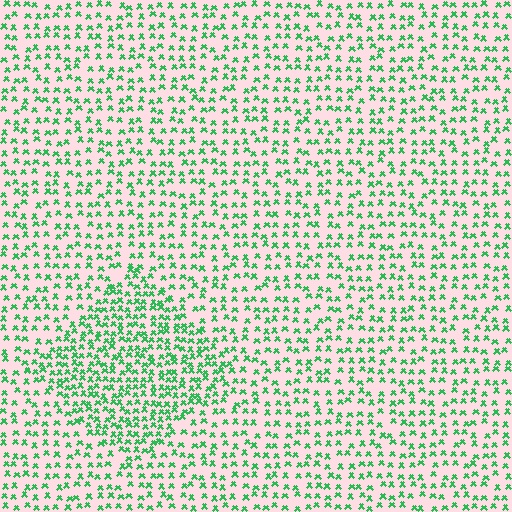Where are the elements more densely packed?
The elements are more densely packed inside the diamond boundary.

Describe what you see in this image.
The image contains small green elements arranged at two different densities. A diamond-shaped region is visible where the elements are more densely packed than the surrounding area.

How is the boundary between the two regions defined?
The boundary is defined by a change in element density (approximately 1.8x ratio). All elements are the same color, size, and shape.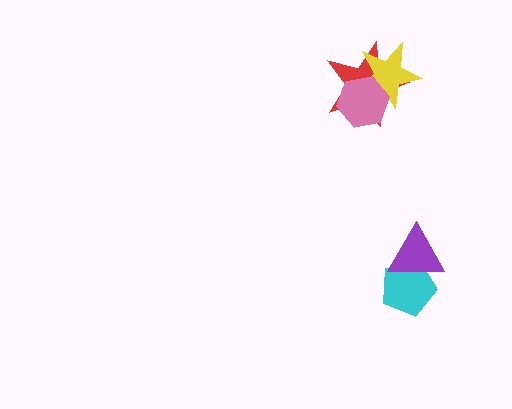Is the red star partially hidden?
Yes, it is partially covered by another shape.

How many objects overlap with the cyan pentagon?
1 object overlaps with the cyan pentagon.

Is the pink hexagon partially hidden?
No, no other shape covers it.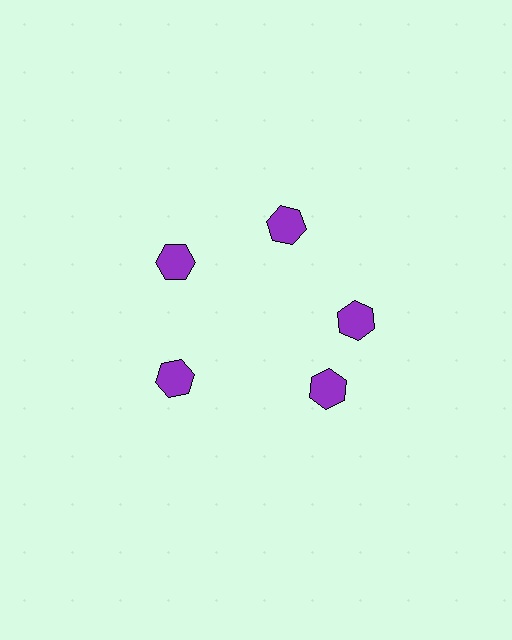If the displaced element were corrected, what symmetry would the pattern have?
It would have 5-fold rotational symmetry — the pattern would map onto itself every 72 degrees.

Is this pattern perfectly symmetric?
No. The 5 purple hexagons are arranged in a ring, but one element near the 5 o'clock position is rotated out of alignment along the ring, breaking the 5-fold rotational symmetry.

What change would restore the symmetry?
The symmetry would be restored by rotating it back into even spacing with its neighbors so that all 5 hexagons sit at equal angles and equal distance from the center.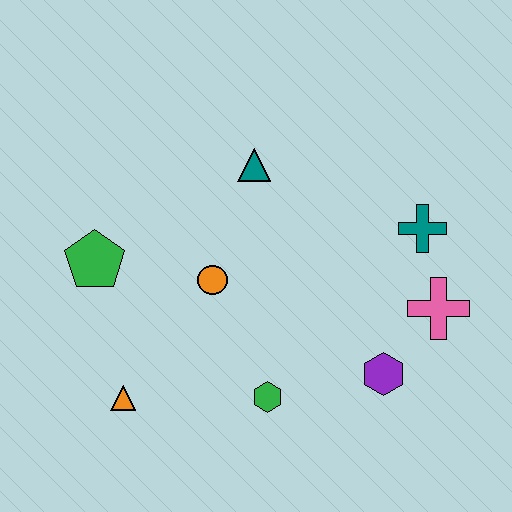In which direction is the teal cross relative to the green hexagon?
The teal cross is above the green hexagon.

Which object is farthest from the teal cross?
The orange triangle is farthest from the teal cross.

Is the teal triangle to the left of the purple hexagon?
Yes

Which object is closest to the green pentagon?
The orange circle is closest to the green pentagon.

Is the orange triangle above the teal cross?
No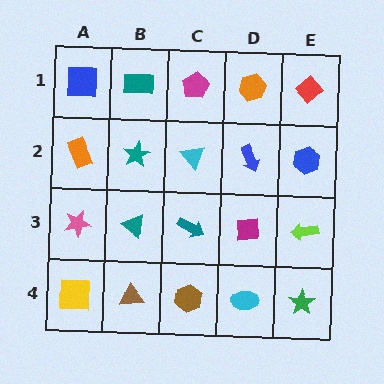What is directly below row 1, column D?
A blue arrow.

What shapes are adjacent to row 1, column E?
A blue hexagon (row 2, column E), an orange hexagon (row 1, column D).